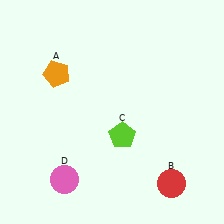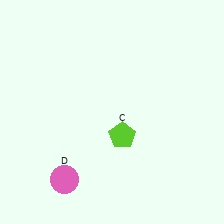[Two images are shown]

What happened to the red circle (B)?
The red circle (B) was removed in Image 2. It was in the bottom-right area of Image 1.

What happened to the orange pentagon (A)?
The orange pentagon (A) was removed in Image 2. It was in the top-left area of Image 1.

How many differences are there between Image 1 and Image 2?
There are 2 differences between the two images.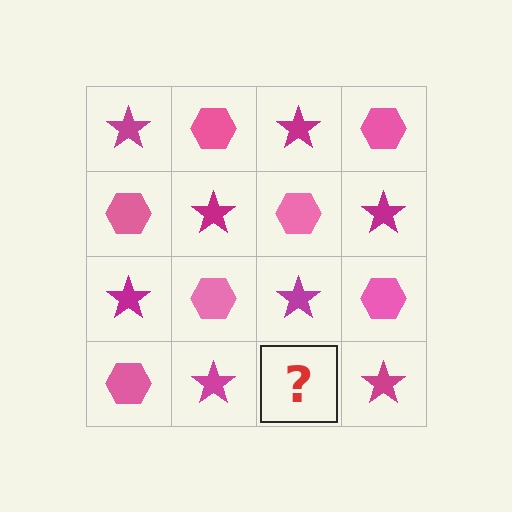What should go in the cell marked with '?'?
The missing cell should contain a pink hexagon.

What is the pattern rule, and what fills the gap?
The rule is that it alternates magenta star and pink hexagon in a checkerboard pattern. The gap should be filled with a pink hexagon.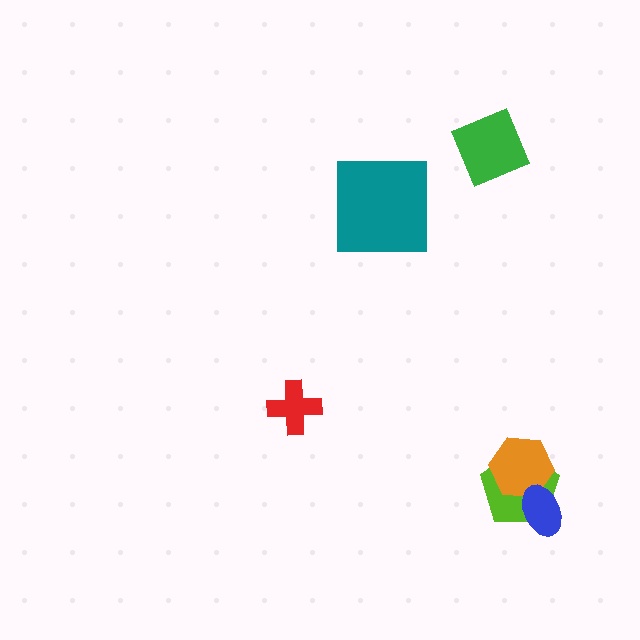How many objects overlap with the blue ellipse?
2 objects overlap with the blue ellipse.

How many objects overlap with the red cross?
0 objects overlap with the red cross.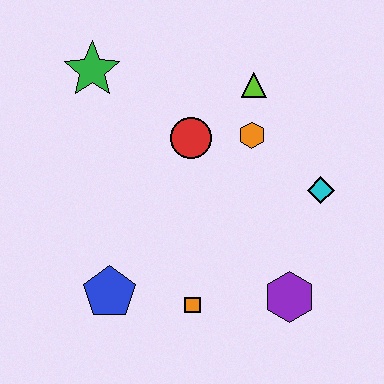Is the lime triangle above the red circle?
Yes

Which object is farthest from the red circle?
The purple hexagon is farthest from the red circle.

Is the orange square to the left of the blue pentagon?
No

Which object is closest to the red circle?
The orange hexagon is closest to the red circle.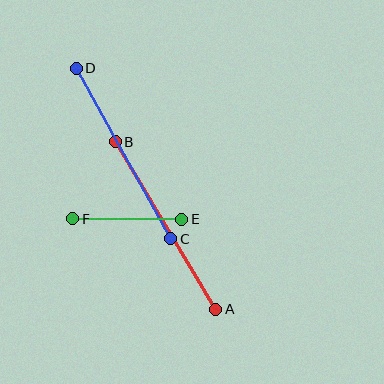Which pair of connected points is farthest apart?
Points A and B are farthest apart.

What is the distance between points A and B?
The distance is approximately 195 pixels.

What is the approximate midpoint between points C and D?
The midpoint is at approximately (124, 153) pixels.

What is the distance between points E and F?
The distance is approximately 109 pixels.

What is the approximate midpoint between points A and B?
The midpoint is at approximately (165, 226) pixels.